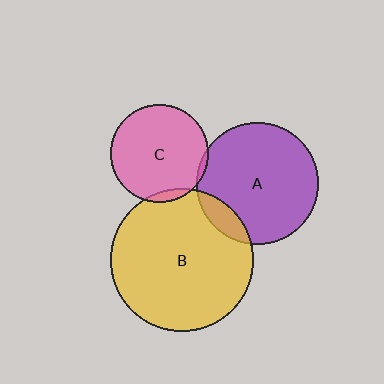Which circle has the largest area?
Circle B (yellow).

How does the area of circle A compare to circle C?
Approximately 1.6 times.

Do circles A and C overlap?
Yes.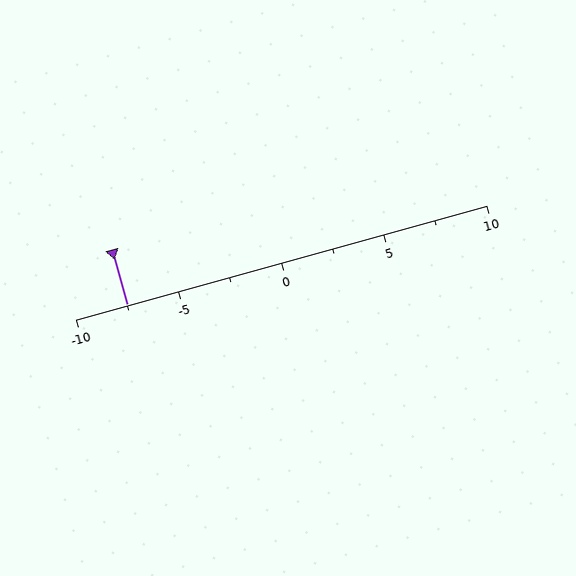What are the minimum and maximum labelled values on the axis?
The axis runs from -10 to 10.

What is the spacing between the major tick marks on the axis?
The major ticks are spaced 5 apart.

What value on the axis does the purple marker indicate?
The marker indicates approximately -7.5.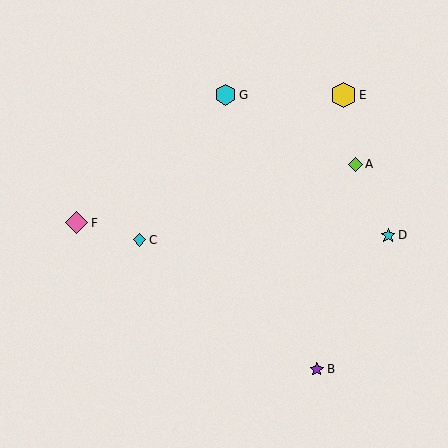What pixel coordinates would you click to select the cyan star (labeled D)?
Click at (388, 235) to select the cyan star D.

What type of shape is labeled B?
Shape B is a purple star.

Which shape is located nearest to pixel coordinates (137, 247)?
The cyan diamond (labeled C) at (140, 240) is nearest to that location.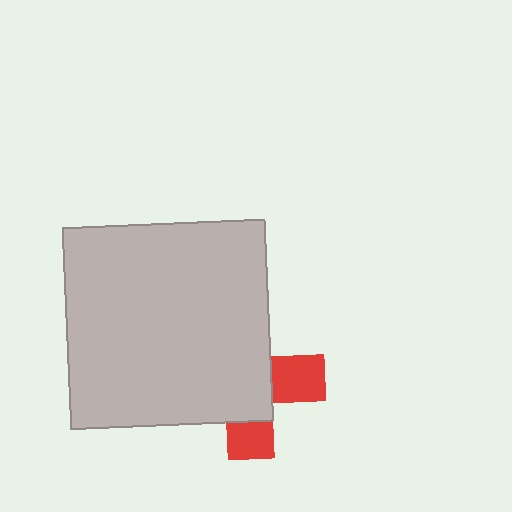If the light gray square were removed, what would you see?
You would see the complete red cross.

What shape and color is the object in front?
The object in front is a light gray square.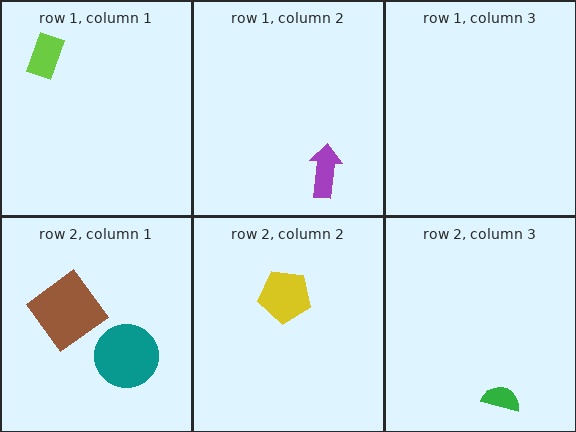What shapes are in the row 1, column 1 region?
The lime rectangle.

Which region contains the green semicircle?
The row 2, column 3 region.